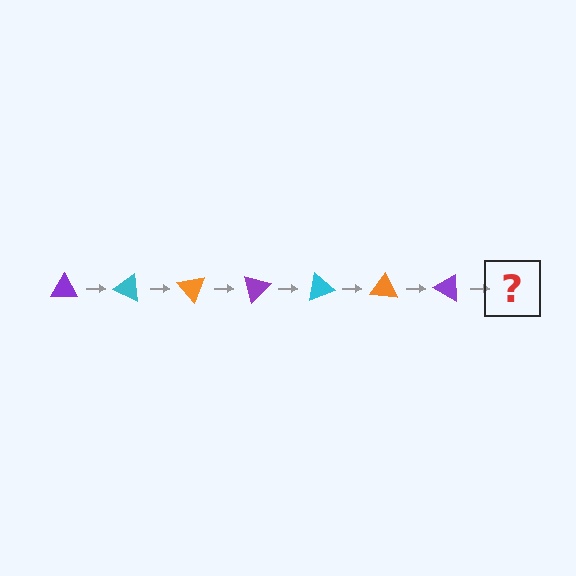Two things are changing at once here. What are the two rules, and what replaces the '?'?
The two rules are that it rotates 25 degrees each step and the color cycles through purple, cyan, and orange. The '?' should be a cyan triangle, rotated 175 degrees from the start.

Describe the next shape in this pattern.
It should be a cyan triangle, rotated 175 degrees from the start.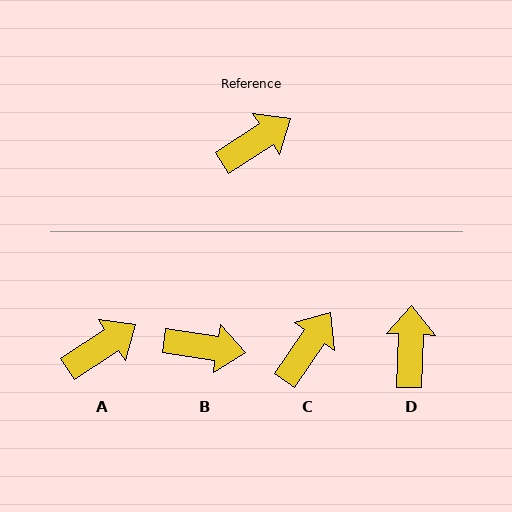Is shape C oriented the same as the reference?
No, it is off by about 22 degrees.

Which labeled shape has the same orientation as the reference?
A.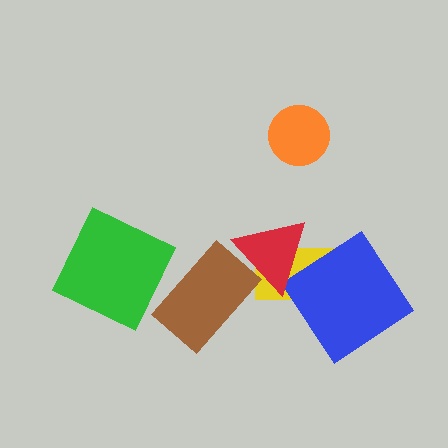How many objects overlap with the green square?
0 objects overlap with the green square.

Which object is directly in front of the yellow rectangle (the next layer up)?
The blue diamond is directly in front of the yellow rectangle.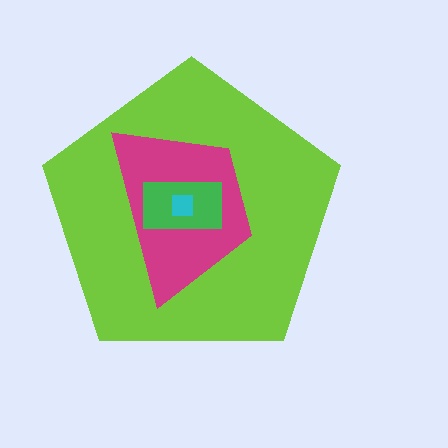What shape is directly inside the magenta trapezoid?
The green rectangle.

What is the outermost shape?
The lime pentagon.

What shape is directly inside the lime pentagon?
The magenta trapezoid.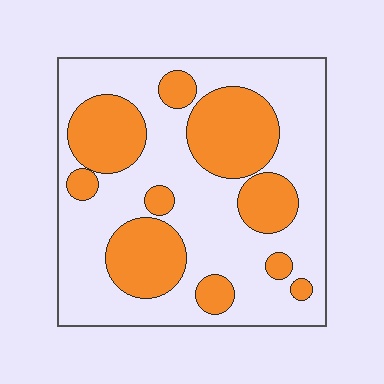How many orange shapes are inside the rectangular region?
10.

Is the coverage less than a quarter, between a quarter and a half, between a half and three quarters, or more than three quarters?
Between a quarter and a half.